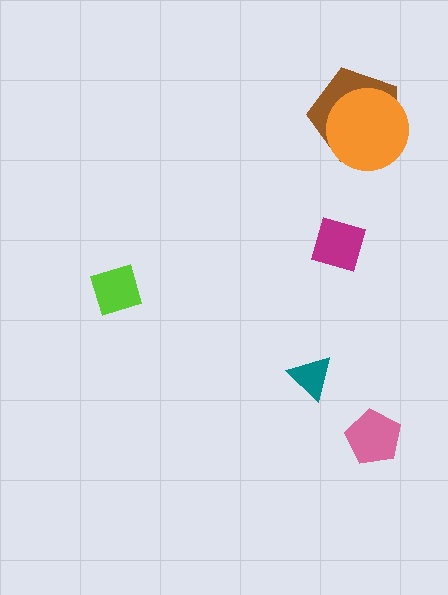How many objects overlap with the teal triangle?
0 objects overlap with the teal triangle.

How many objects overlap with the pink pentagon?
0 objects overlap with the pink pentagon.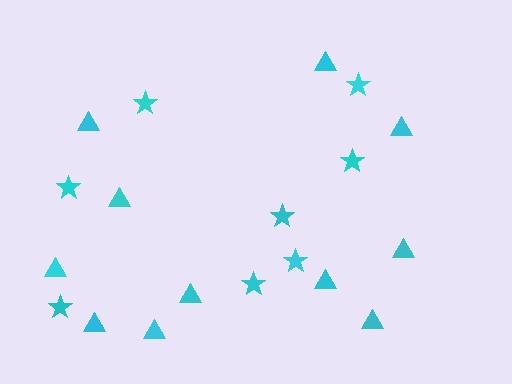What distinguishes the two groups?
There are 2 groups: one group of triangles (11) and one group of stars (8).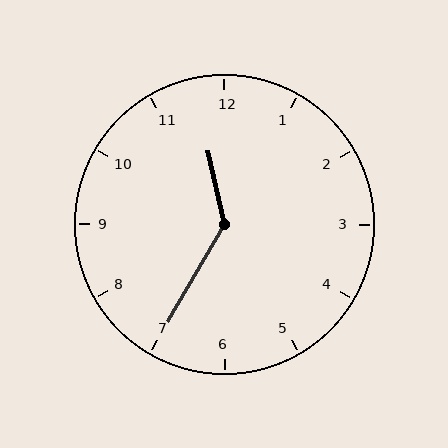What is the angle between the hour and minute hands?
Approximately 138 degrees.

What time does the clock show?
11:35.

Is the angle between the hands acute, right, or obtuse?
It is obtuse.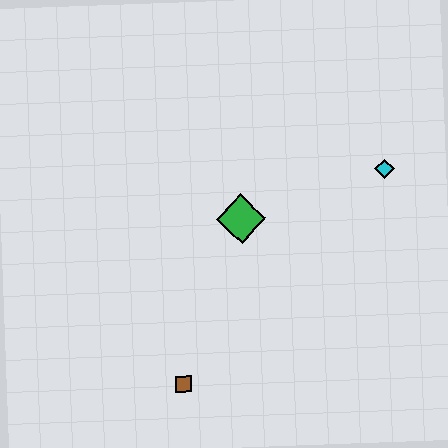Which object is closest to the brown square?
The green diamond is closest to the brown square.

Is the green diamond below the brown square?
No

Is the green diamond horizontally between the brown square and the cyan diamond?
Yes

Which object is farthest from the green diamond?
The brown square is farthest from the green diamond.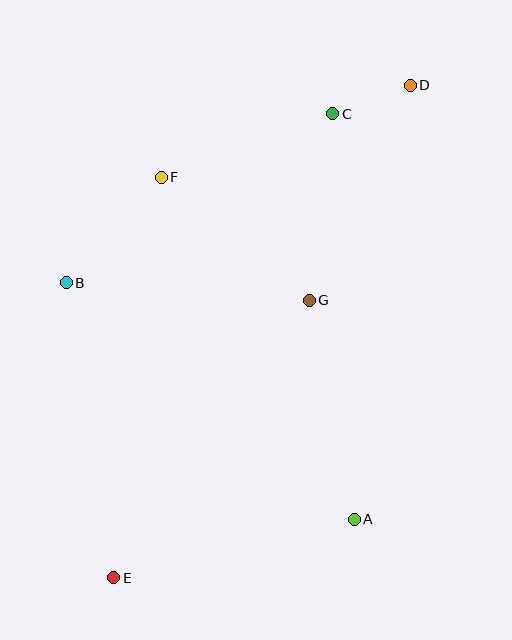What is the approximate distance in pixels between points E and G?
The distance between E and G is approximately 339 pixels.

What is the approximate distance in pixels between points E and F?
The distance between E and F is approximately 403 pixels.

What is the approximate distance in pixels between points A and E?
The distance between A and E is approximately 247 pixels.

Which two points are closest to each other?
Points C and D are closest to each other.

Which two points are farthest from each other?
Points D and E are farthest from each other.